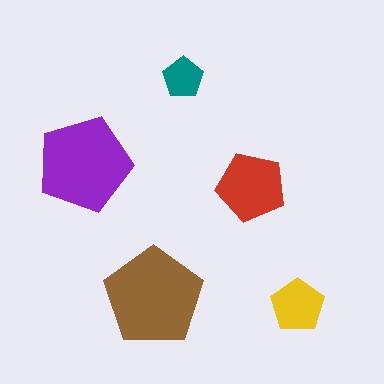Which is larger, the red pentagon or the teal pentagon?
The red one.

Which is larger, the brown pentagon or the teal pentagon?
The brown one.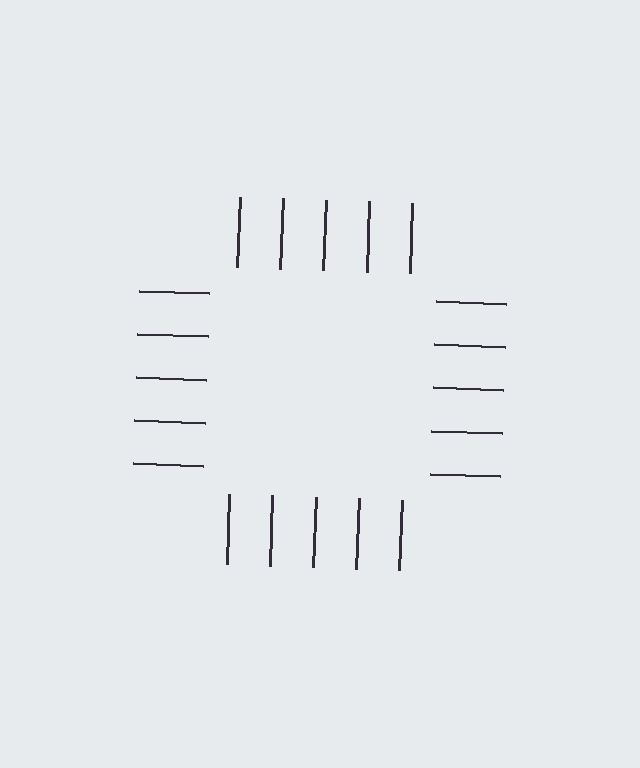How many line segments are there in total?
20 — 5 along each of the 4 edges.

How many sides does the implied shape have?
4 sides — the line-ends trace a square.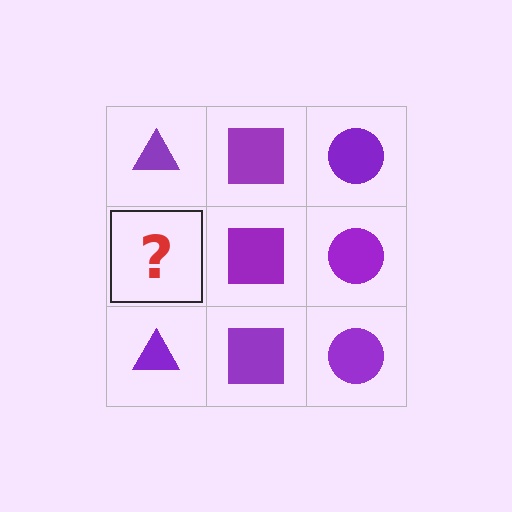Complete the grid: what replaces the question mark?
The question mark should be replaced with a purple triangle.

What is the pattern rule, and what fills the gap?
The rule is that each column has a consistent shape. The gap should be filled with a purple triangle.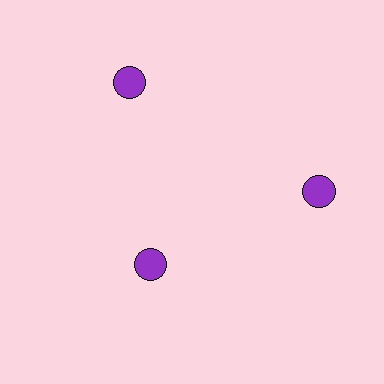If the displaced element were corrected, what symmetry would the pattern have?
It would have 3-fold rotational symmetry — the pattern would map onto itself every 120 degrees.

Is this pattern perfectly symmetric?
No. The 3 purple circles are arranged in a ring, but one element near the 7 o'clock position is pulled inward toward the center, breaking the 3-fold rotational symmetry.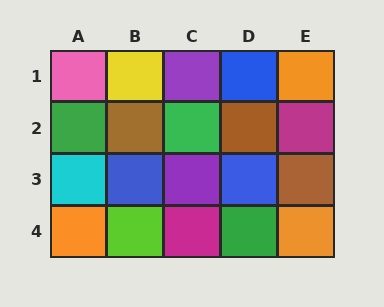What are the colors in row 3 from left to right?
Cyan, blue, purple, blue, brown.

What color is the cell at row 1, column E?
Orange.